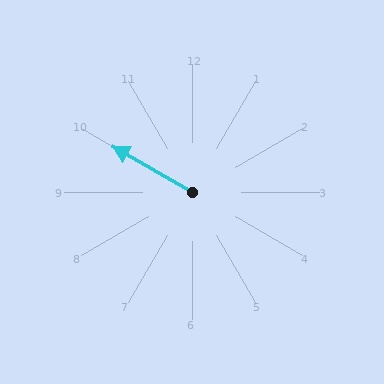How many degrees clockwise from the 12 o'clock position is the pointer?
Approximately 300 degrees.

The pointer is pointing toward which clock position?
Roughly 10 o'clock.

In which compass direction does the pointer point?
Northwest.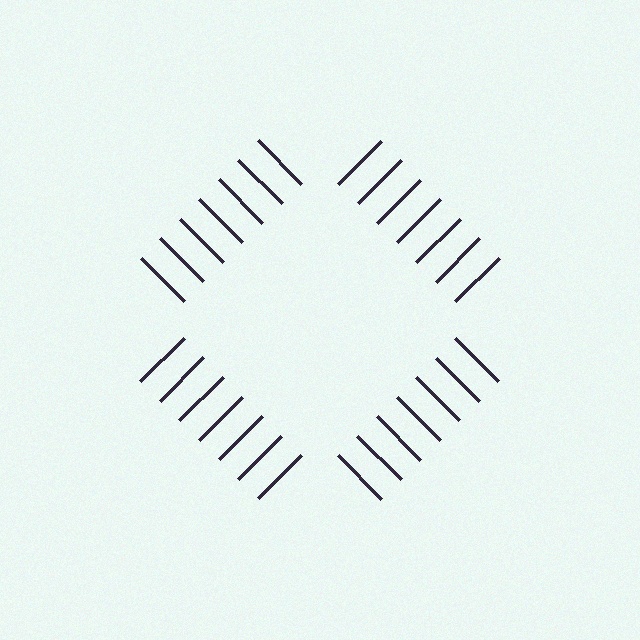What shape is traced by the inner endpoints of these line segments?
An illusory square — the line segments terminate on its edges but no continuous stroke is drawn.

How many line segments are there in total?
28 — 7 along each of the 4 edges.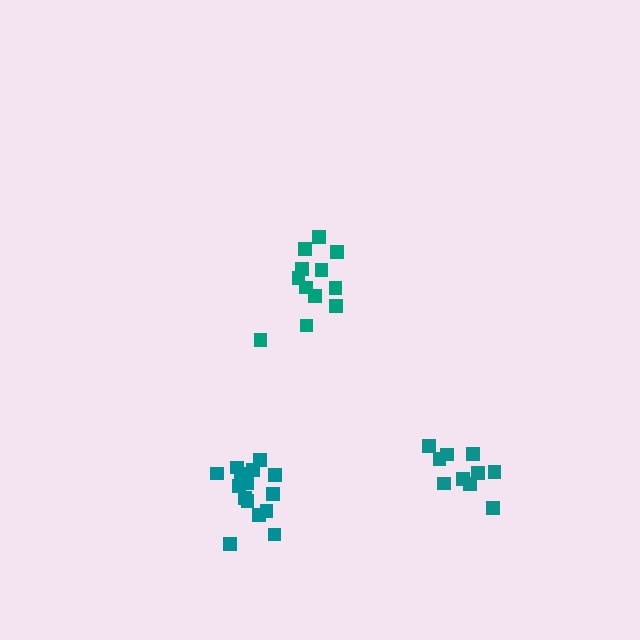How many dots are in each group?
Group 1: 12 dots, Group 2: 10 dots, Group 3: 15 dots (37 total).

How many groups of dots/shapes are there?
There are 3 groups.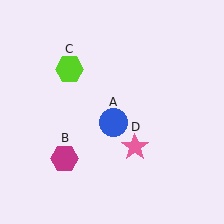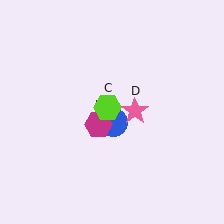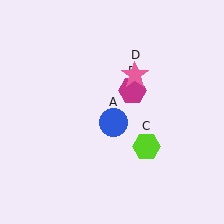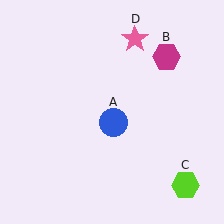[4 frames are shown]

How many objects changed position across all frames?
3 objects changed position: magenta hexagon (object B), lime hexagon (object C), pink star (object D).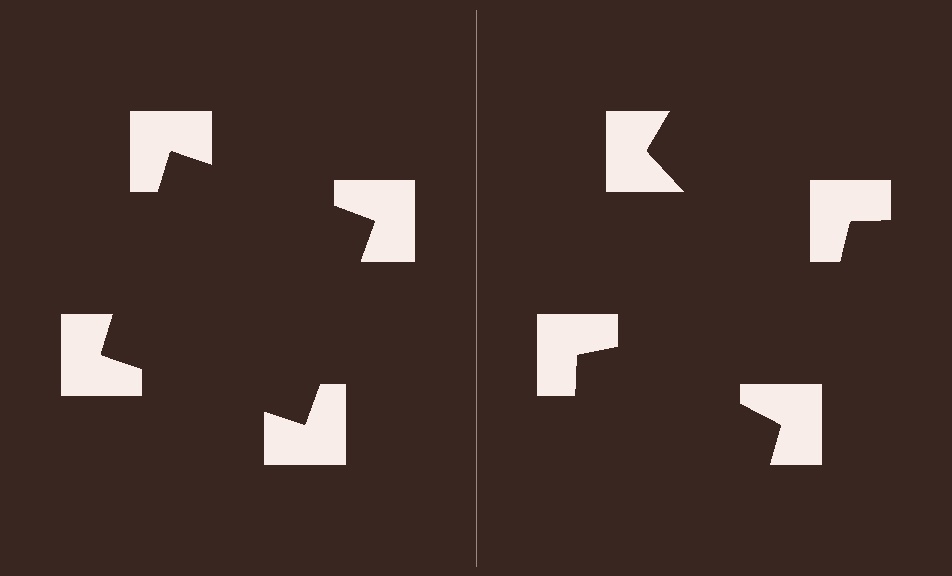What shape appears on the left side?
An illusory square.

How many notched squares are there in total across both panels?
8 — 4 on each side.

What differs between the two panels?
The notched squares are positioned identically on both sides; only the wedge orientations differ. On the left they align to a square; on the right they are misaligned.